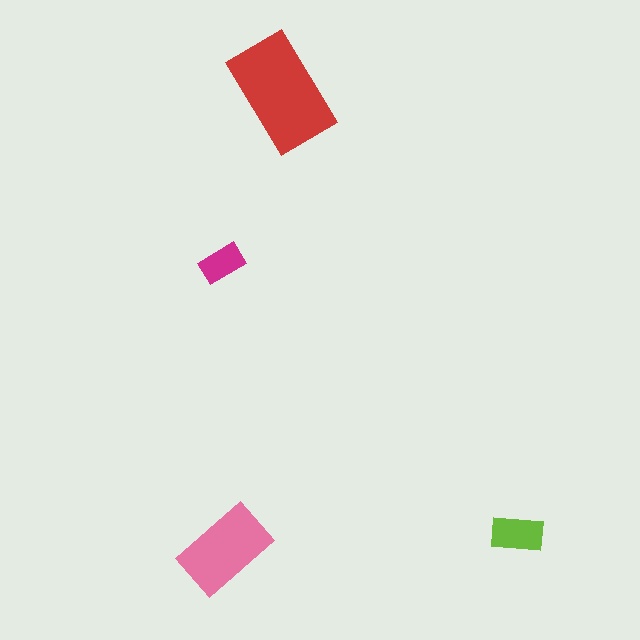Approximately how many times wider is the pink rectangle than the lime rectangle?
About 2 times wider.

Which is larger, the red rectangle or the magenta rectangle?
The red one.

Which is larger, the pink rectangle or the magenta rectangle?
The pink one.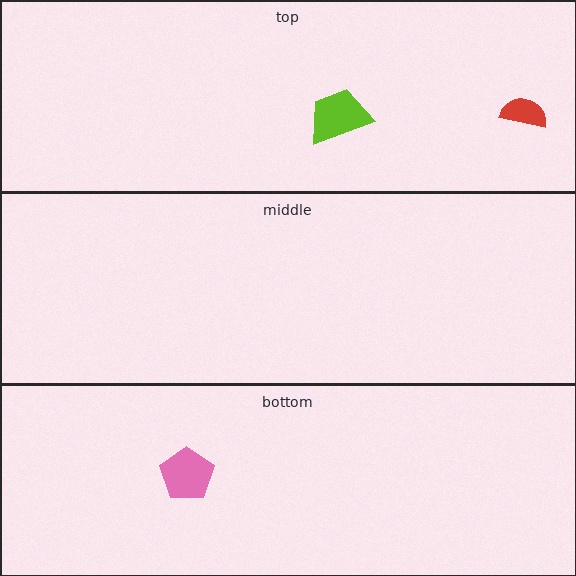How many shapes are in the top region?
2.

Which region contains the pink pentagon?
The bottom region.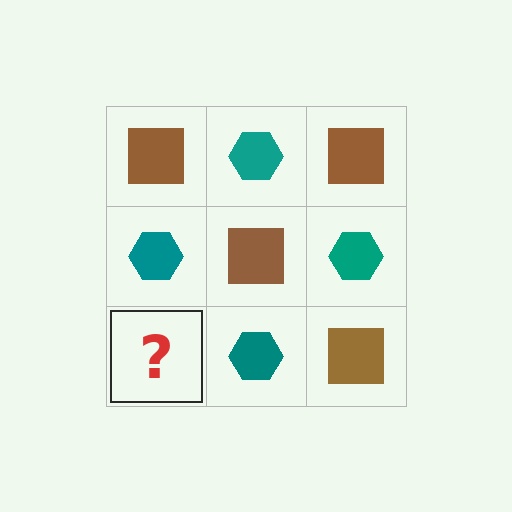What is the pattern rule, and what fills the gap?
The rule is that it alternates brown square and teal hexagon in a checkerboard pattern. The gap should be filled with a brown square.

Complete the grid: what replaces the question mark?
The question mark should be replaced with a brown square.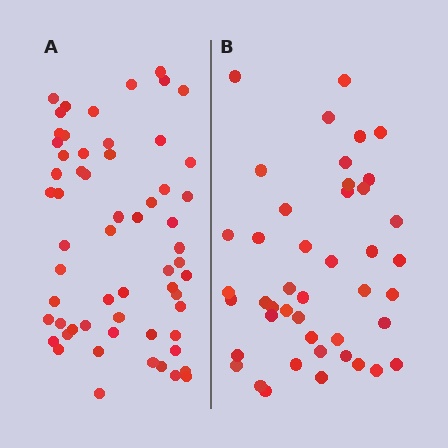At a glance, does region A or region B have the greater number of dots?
Region A (the left region) has more dots.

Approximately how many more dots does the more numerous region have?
Region A has approximately 15 more dots than region B.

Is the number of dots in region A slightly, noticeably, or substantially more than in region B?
Region A has noticeably more, but not dramatically so. The ratio is roughly 1.4 to 1.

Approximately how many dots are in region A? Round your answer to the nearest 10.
About 60 dots.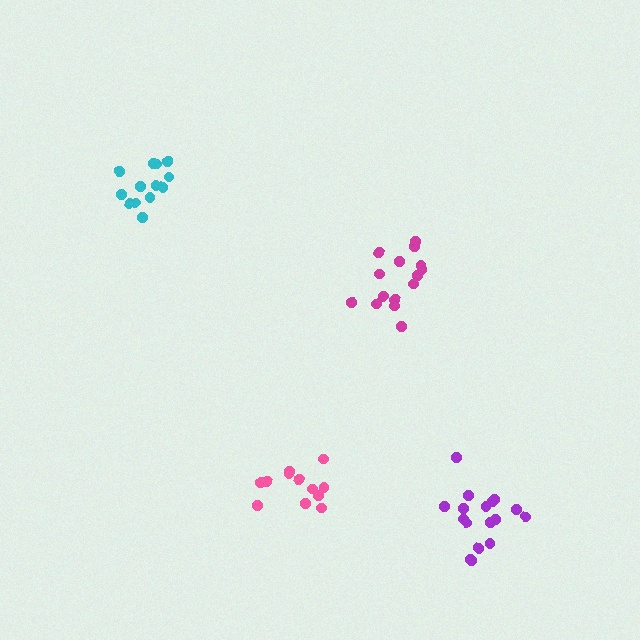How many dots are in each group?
Group 1: 15 dots, Group 2: 17 dots, Group 3: 13 dots, Group 4: 12 dots (57 total).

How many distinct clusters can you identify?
There are 4 distinct clusters.